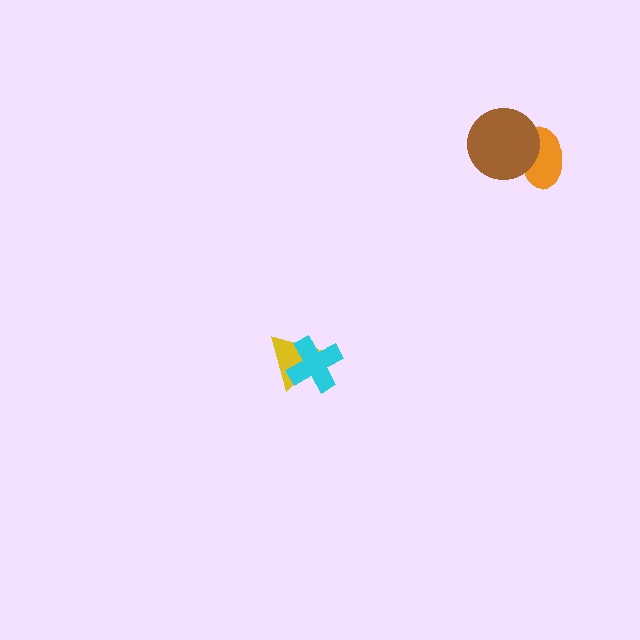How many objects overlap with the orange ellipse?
1 object overlaps with the orange ellipse.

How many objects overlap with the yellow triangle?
1 object overlaps with the yellow triangle.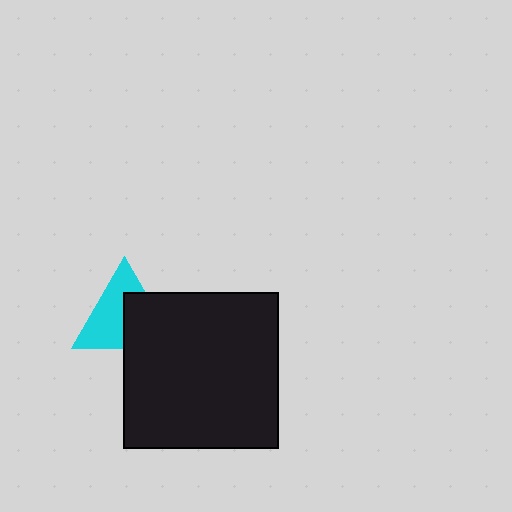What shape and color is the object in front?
The object in front is a black square.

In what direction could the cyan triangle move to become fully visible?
The cyan triangle could move toward the upper-left. That would shift it out from behind the black square entirely.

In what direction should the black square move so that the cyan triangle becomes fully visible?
The black square should move toward the lower-right. That is the shortest direction to clear the overlap and leave the cyan triangle fully visible.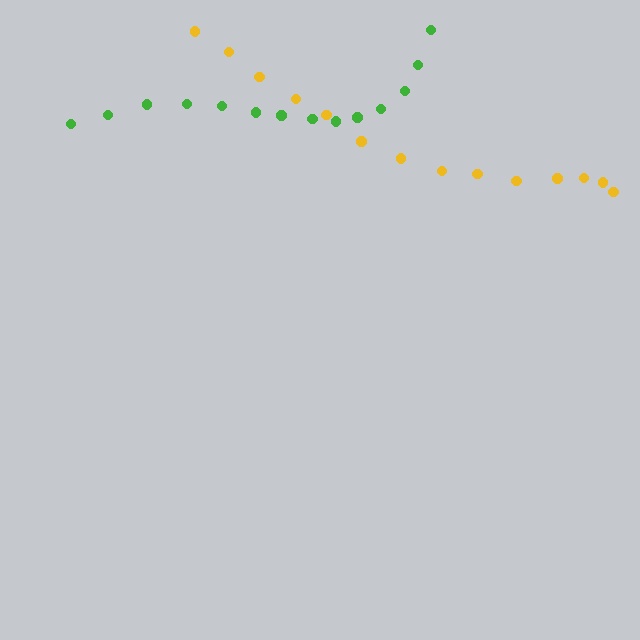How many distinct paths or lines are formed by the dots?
There are 2 distinct paths.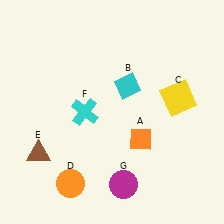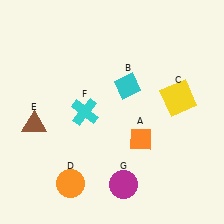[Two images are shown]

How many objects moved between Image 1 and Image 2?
1 object moved between the two images.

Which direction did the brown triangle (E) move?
The brown triangle (E) moved up.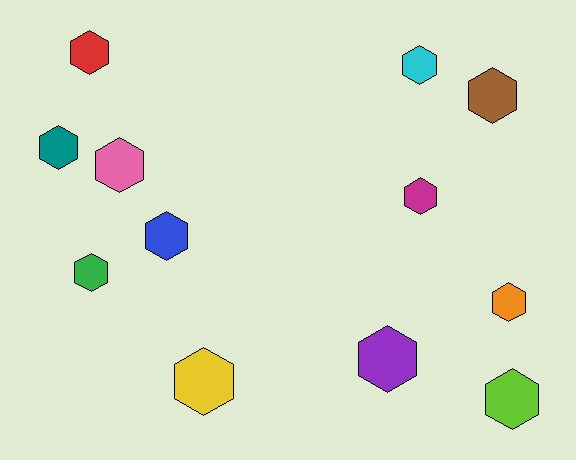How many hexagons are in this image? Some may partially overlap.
There are 12 hexagons.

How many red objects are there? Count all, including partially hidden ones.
There is 1 red object.